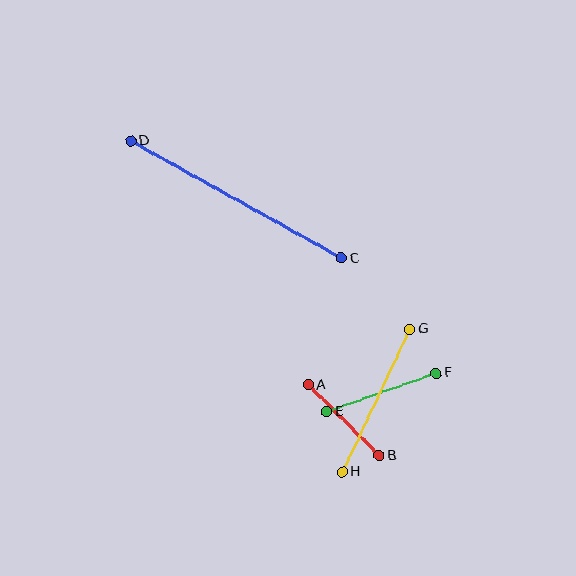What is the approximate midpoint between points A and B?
The midpoint is at approximately (344, 420) pixels.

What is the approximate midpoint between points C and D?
The midpoint is at approximately (236, 200) pixels.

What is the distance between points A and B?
The distance is approximately 100 pixels.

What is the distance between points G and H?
The distance is approximately 158 pixels.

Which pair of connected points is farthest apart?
Points C and D are farthest apart.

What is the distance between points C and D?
The distance is approximately 241 pixels.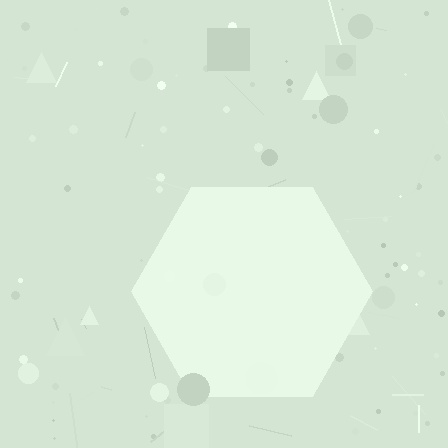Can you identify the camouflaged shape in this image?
The camouflaged shape is a hexagon.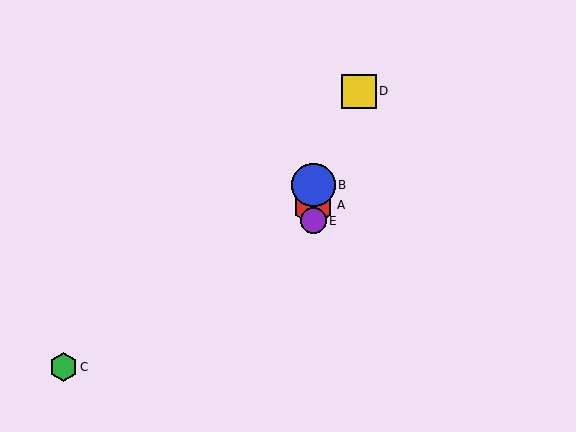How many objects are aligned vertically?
3 objects (A, B, E) are aligned vertically.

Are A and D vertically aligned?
No, A is at x≈313 and D is at x≈359.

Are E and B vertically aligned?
Yes, both are at x≈313.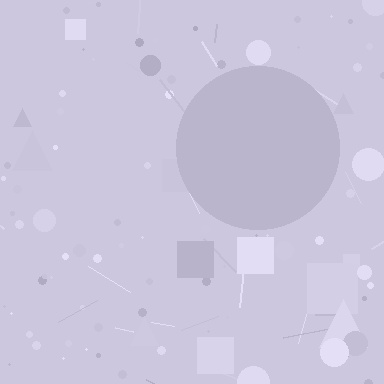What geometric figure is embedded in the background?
A circle is embedded in the background.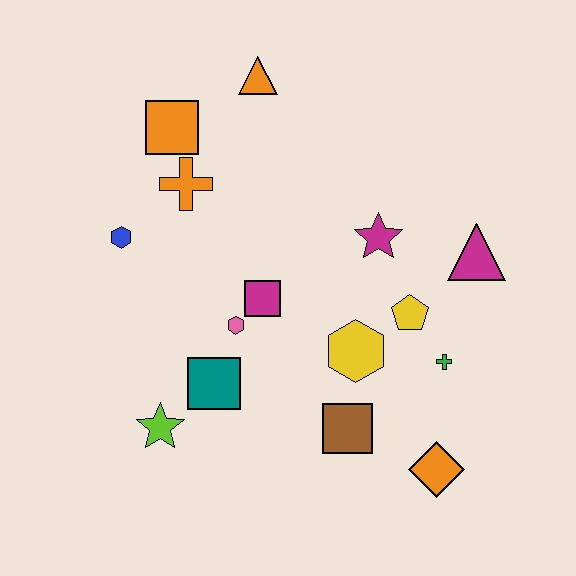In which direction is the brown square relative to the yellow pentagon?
The brown square is below the yellow pentagon.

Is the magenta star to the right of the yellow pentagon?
No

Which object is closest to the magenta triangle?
The yellow pentagon is closest to the magenta triangle.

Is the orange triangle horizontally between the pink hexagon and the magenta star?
Yes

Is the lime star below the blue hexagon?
Yes